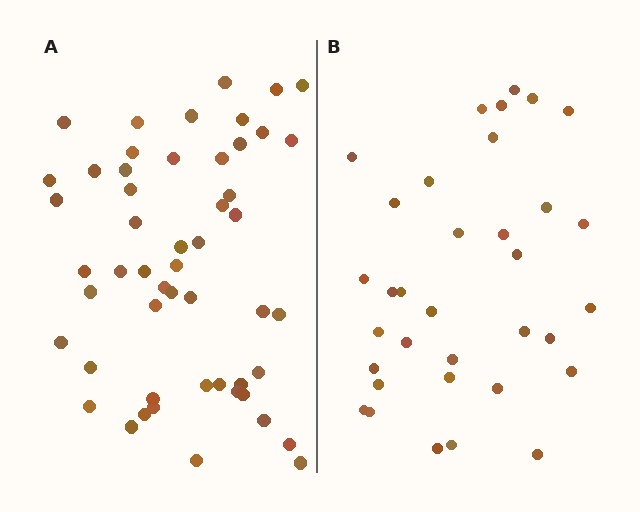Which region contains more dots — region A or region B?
Region A (the left region) has more dots.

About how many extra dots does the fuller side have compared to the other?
Region A has approximately 20 more dots than region B.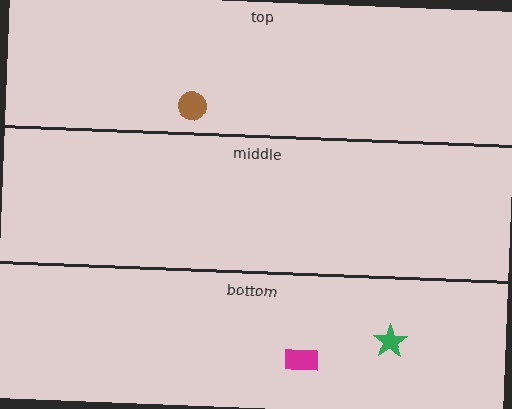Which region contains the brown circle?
The top region.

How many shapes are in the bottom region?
2.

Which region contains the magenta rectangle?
The bottom region.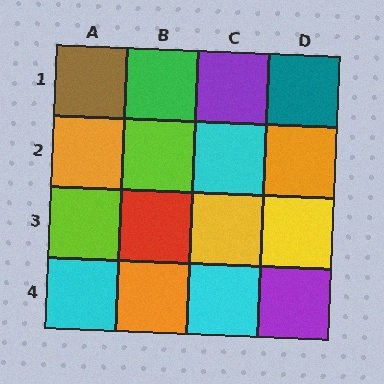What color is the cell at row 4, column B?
Orange.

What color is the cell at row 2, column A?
Orange.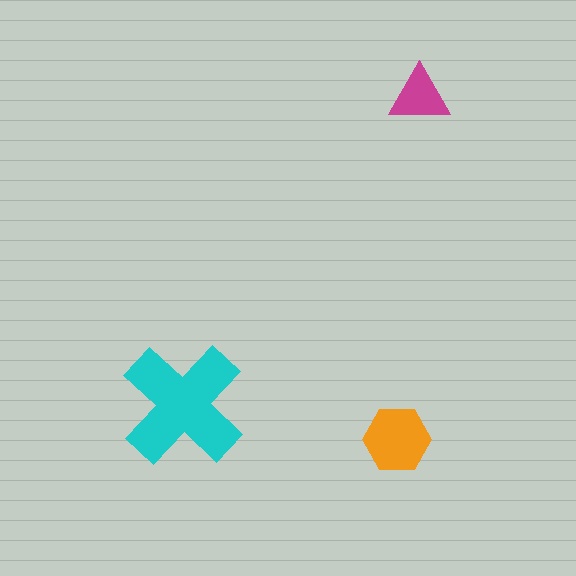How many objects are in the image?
There are 3 objects in the image.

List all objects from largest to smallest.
The cyan cross, the orange hexagon, the magenta triangle.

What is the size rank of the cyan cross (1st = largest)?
1st.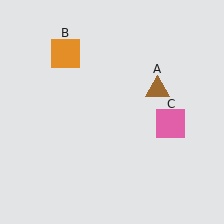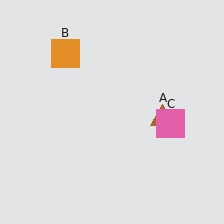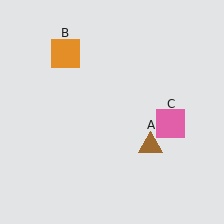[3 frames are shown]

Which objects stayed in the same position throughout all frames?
Orange square (object B) and pink square (object C) remained stationary.